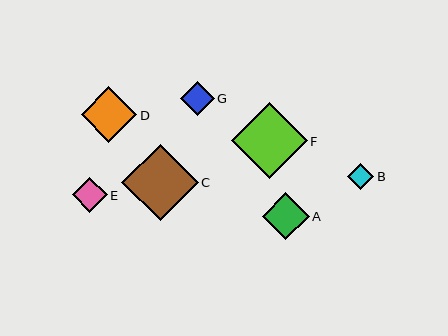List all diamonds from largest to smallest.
From largest to smallest: C, F, D, A, E, G, B.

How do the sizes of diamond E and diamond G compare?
Diamond E and diamond G are approximately the same size.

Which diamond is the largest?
Diamond C is the largest with a size of approximately 76 pixels.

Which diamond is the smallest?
Diamond B is the smallest with a size of approximately 26 pixels.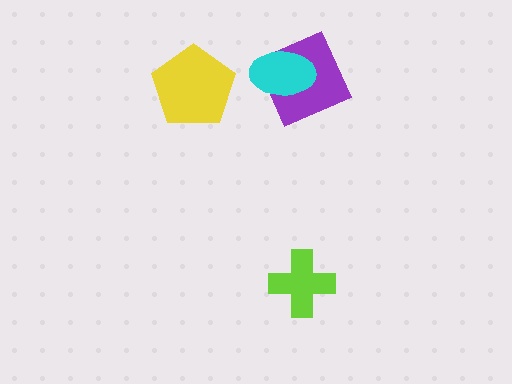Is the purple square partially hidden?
Yes, it is partially covered by another shape.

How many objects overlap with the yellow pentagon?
0 objects overlap with the yellow pentagon.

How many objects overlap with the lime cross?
0 objects overlap with the lime cross.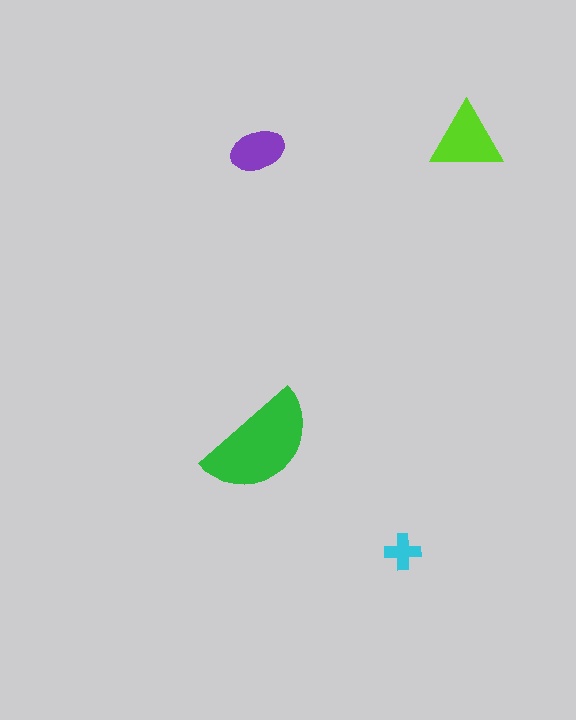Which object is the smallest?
The cyan cross.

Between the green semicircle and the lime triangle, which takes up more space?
The green semicircle.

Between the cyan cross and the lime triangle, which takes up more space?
The lime triangle.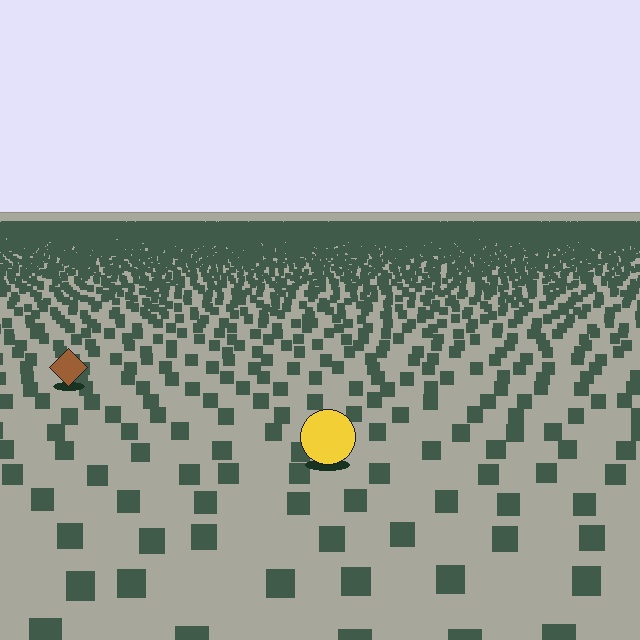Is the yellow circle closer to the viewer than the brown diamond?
Yes. The yellow circle is closer — you can tell from the texture gradient: the ground texture is coarser near it.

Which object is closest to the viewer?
The yellow circle is closest. The texture marks near it are larger and more spread out.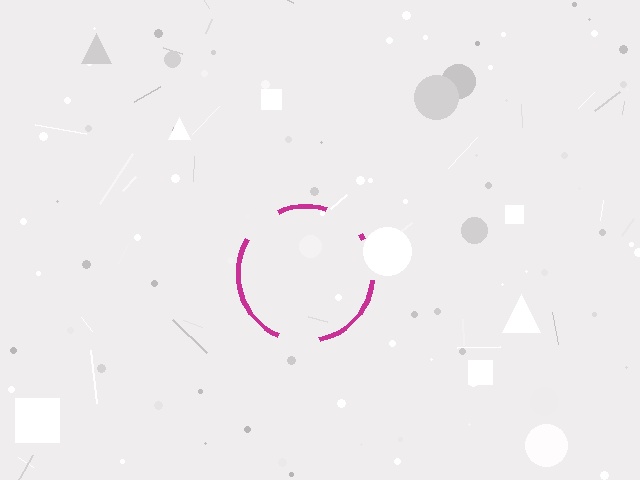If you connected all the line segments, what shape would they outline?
They would outline a circle.